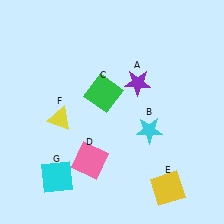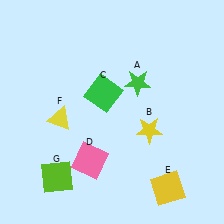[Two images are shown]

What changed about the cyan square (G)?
In Image 1, G is cyan. In Image 2, it changed to lime.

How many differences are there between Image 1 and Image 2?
There are 3 differences between the two images.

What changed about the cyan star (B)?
In Image 1, B is cyan. In Image 2, it changed to yellow.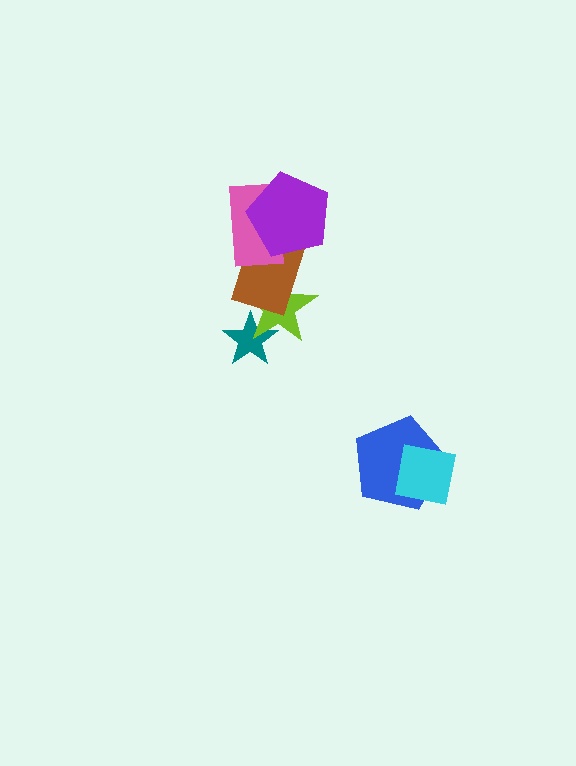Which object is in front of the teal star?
The lime star is in front of the teal star.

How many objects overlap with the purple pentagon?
2 objects overlap with the purple pentagon.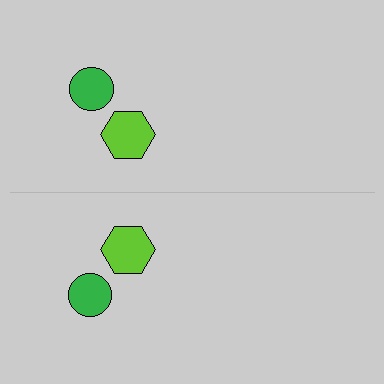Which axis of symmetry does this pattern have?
The pattern has a horizontal axis of symmetry running through the center of the image.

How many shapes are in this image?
There are 4 shapes in this image.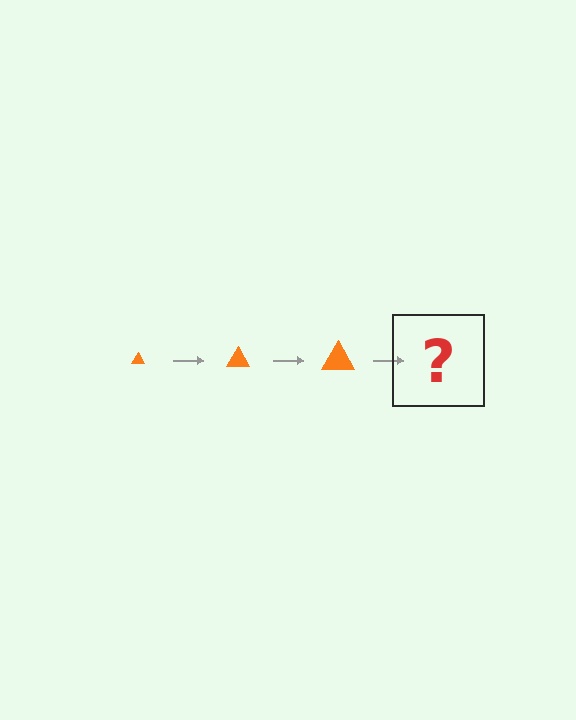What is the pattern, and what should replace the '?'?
The pattern is that the triangle gets progressively larger each step. The '?' should be an orange triangle, larger than the previous one.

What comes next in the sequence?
The next element should be an orange triangle, larger than the previous one.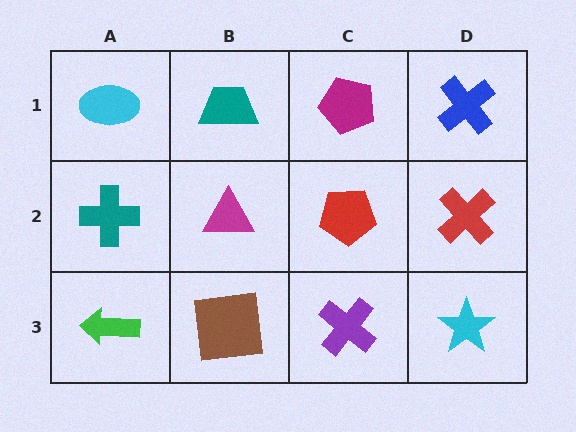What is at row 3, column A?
A green arrow.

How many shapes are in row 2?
4 shapes.